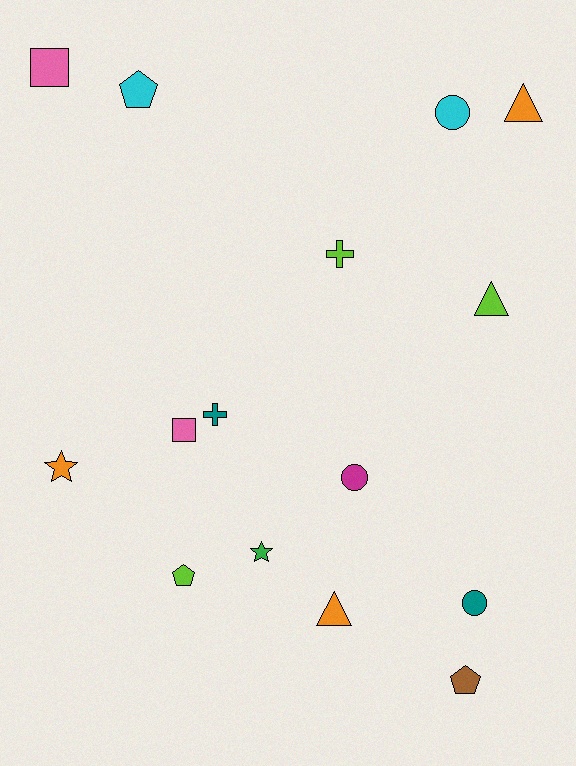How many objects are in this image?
There are 15 objects.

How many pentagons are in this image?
There are 3 pentagons.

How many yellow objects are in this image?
There are no yellow objects.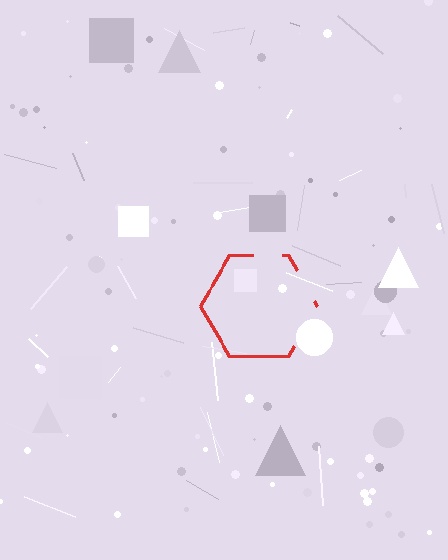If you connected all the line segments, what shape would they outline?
They would outline a hexagon.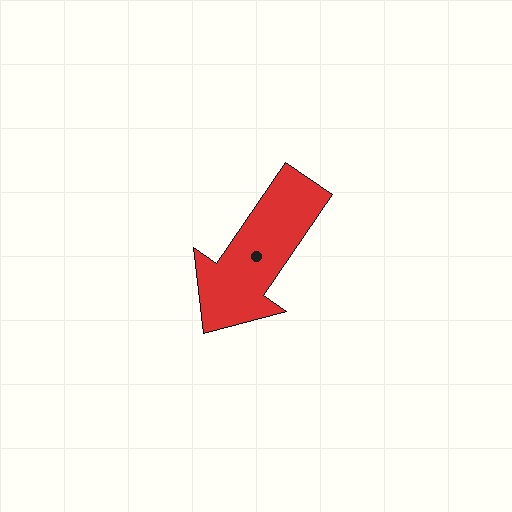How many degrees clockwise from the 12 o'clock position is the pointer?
Approximately 214 degrees.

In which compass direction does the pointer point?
Southwest.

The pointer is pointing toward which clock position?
Roughly 7 o'clock.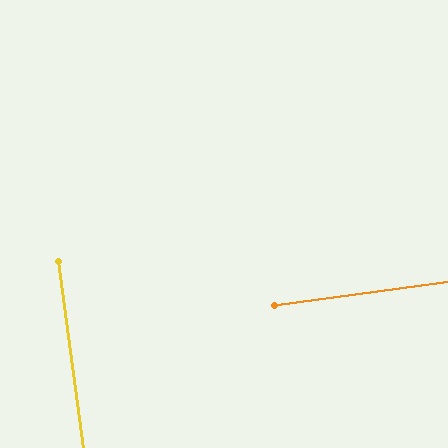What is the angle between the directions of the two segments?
Approximately 90 degrees.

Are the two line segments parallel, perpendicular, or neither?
Perpendicular — they meet at approximately 90°.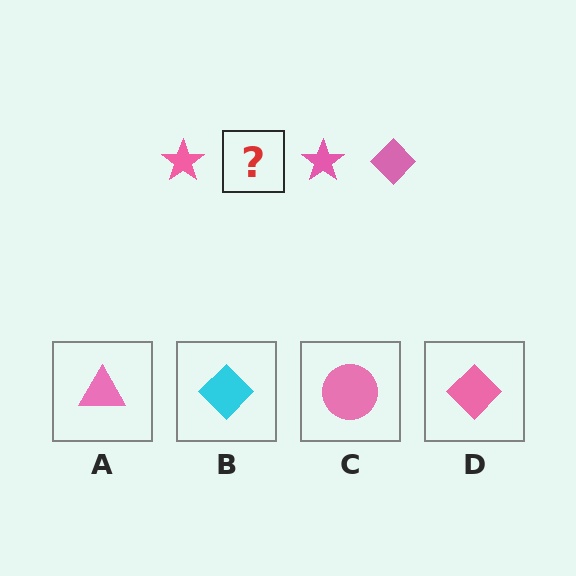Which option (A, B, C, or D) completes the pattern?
D.